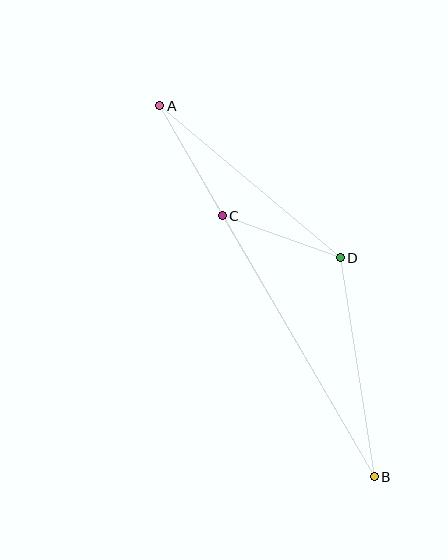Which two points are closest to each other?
Points C and D are closest to each other.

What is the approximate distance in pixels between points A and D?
The distance between A and D is approximately 236 pixels.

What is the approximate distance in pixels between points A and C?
The distance between A and C is approximately 126 pixels.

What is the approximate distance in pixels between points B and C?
The distance between B and C is approximately 302 pixels.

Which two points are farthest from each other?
Points A and B are farthest from each other.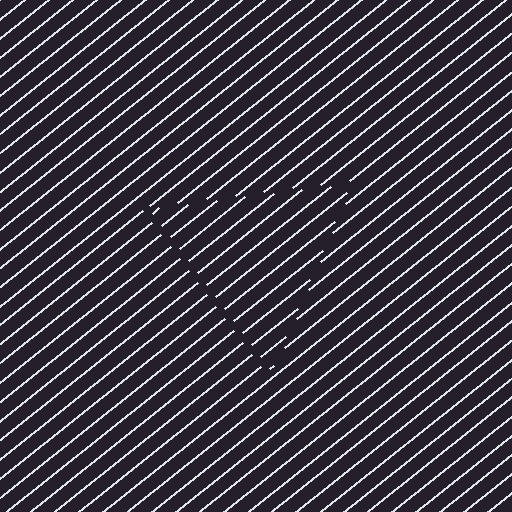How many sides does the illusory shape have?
3 sides — the line-ends trace a triangle.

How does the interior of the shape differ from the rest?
The interior of the shape contains the same grating, shifted by half a period — the contour is defined by the phase discontinuity where line-ends from the inner and outer gratings abut.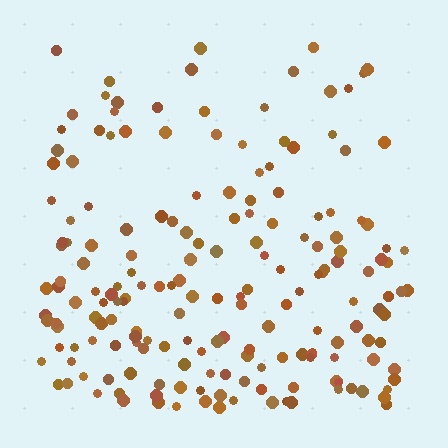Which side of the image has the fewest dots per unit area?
The top.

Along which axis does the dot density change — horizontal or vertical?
Vertical.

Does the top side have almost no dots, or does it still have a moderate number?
Still a moderate number, just noticeably fewer than the bottom.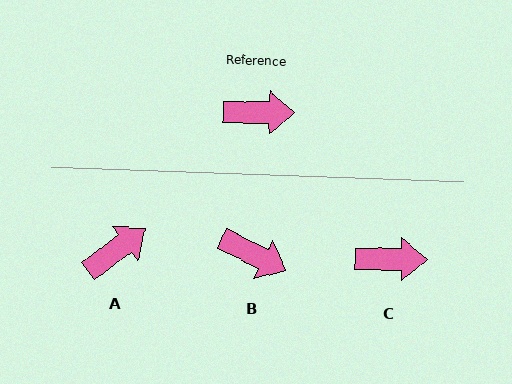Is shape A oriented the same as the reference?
No, it is off by about 38 degrees.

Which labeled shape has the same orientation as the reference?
C.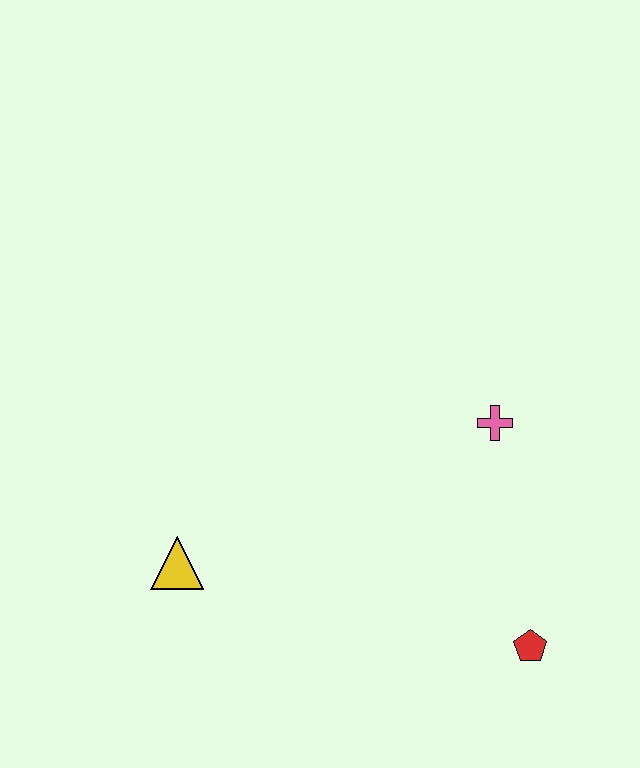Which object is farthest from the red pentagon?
The yellow triangle is farthest from the red pentagon.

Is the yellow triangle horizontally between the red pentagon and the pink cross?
No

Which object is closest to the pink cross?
The red pentagon is closest to the pink cross.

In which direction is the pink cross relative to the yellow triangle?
The pink cross is to the right of the yellow triangle.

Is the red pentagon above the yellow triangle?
No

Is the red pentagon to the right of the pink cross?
Yes